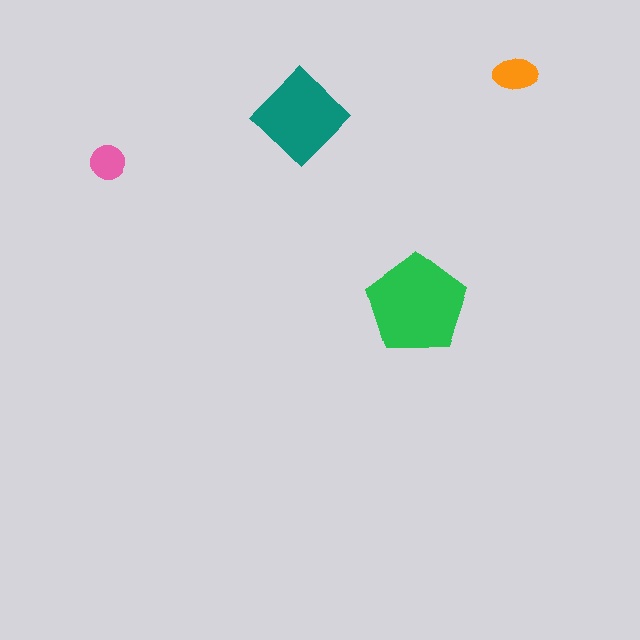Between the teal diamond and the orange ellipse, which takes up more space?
The teal diamond.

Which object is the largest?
The green pentagon.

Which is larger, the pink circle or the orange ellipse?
The orange ellipse.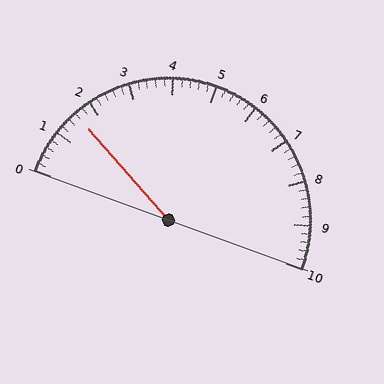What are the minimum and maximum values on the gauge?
The gauge ranges from 0 to 10.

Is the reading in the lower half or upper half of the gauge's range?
The reading is in the lower half of the range (0 to 10).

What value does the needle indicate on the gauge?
The needle indicates approximately 1.6.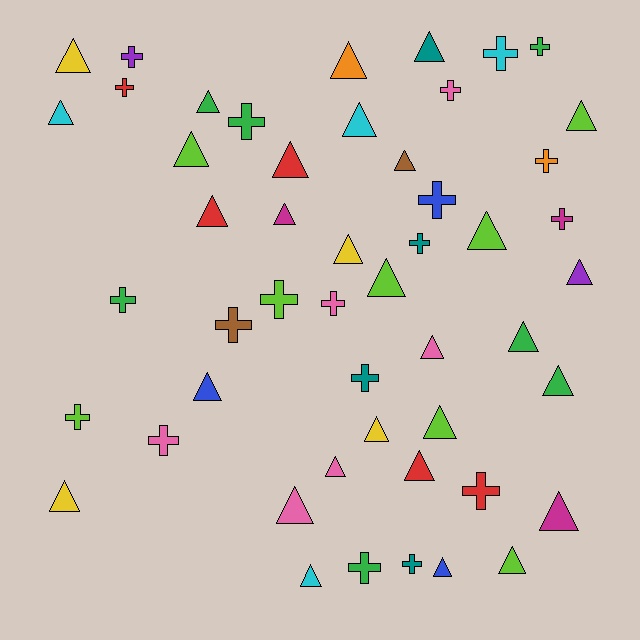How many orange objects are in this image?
There are 2 orange objects.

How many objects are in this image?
There are 50 objects.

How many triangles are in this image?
There are 30 triangles.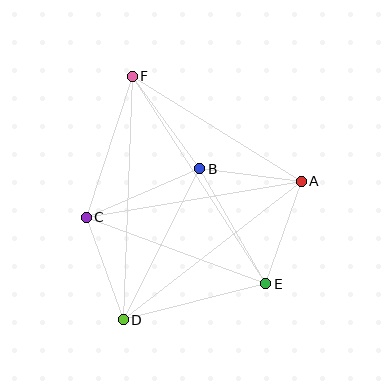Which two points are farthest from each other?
Points E and F are farthest from each other.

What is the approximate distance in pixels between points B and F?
The distance between B and F is approximately 114 pixels.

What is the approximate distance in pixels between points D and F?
The distance between D and F is approximately 244 pixels.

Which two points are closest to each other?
Points A and B are closest to each other.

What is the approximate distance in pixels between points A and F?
The distance between A and F is approximately 199 pixels.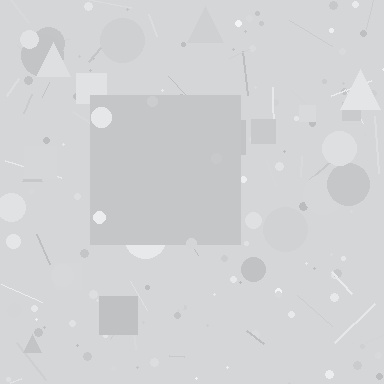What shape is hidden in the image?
A square is hidden in the image.